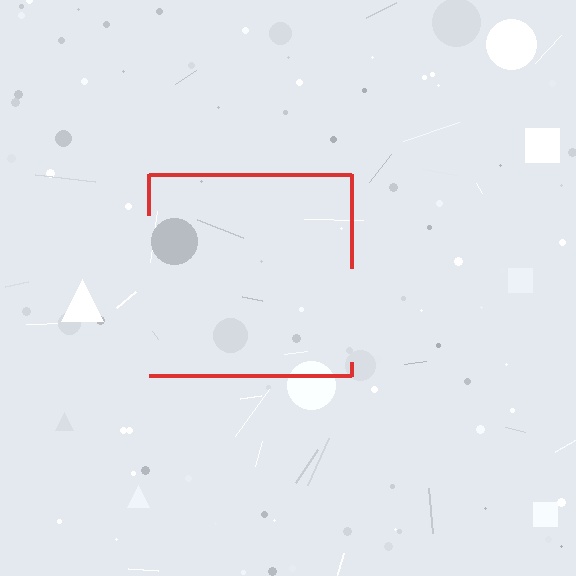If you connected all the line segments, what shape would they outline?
They would outline a square.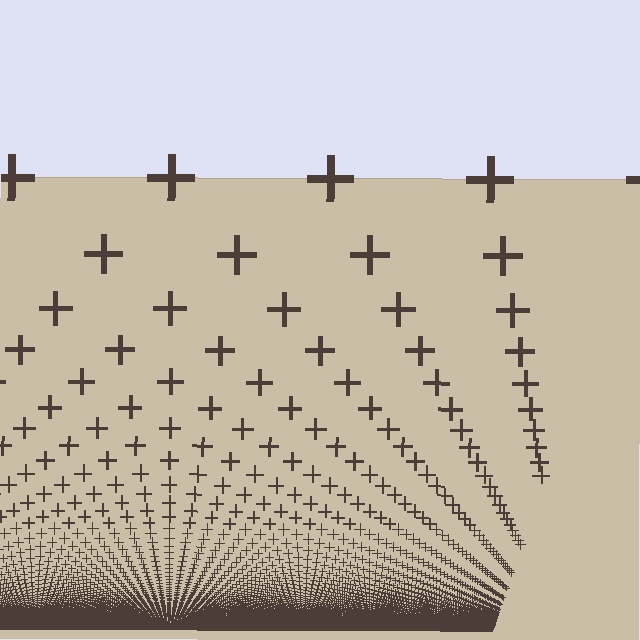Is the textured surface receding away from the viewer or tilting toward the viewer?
The surface appears to tilt toward the viewer. Texture elements get larger and sparser toward the top.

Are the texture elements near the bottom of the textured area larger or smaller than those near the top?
Smaller. The gradient is inverted — elements near the bottom are smaller and denser.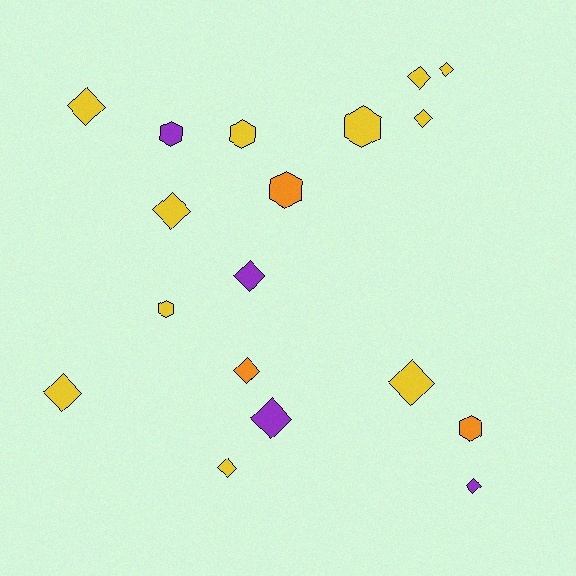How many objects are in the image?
There are 18 objects.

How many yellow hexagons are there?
There are 3 yellow hexagons.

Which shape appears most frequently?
Diamond, with 12 objects.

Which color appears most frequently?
Yellow, with 11 objects.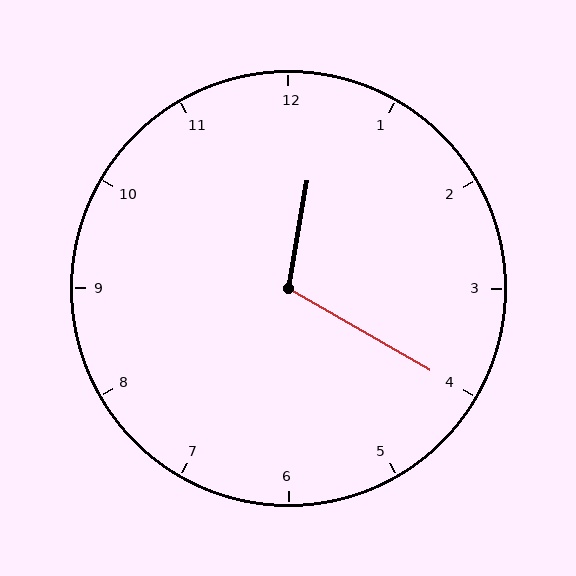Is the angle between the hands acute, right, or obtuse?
It is obtuse.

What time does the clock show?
12:20.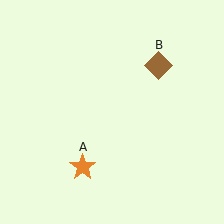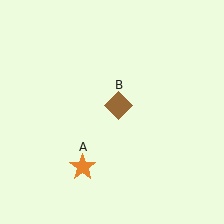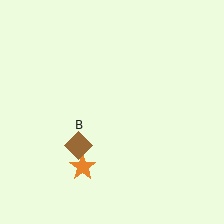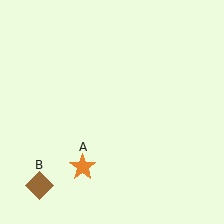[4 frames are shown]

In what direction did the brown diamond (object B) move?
The brown diamond (object B) moved down and to the left.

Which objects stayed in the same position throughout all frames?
Orange star (object A) remained stationary.